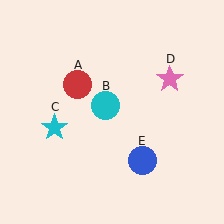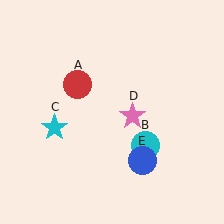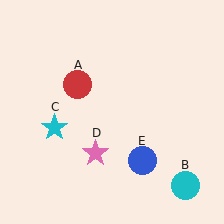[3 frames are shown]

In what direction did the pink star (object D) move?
The pink star (object D) moved down and to the left.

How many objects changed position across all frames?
2 objects changed position: cyan circle (object B), pink star (object D).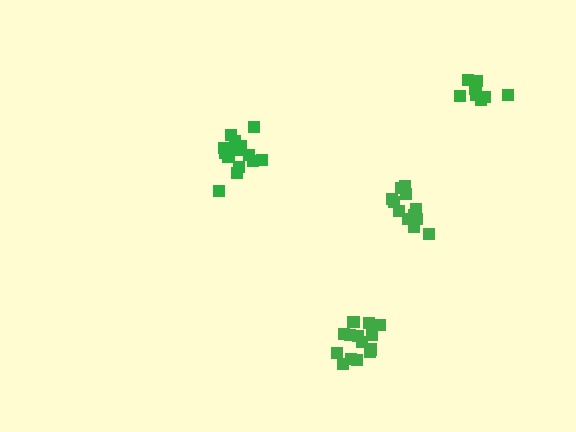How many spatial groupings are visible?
There are 4 spatial groupings.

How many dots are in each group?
Group 1: 14 dots, Group 2: 8 dots, Group 3: 12 dots, Group 4: 14 dots (48 total).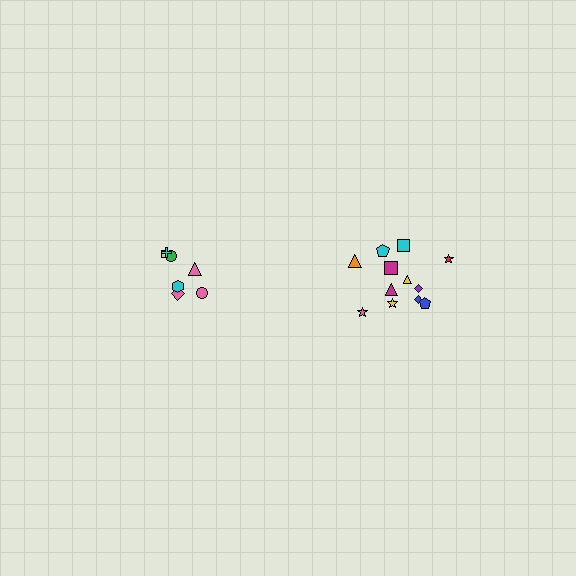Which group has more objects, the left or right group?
The right group.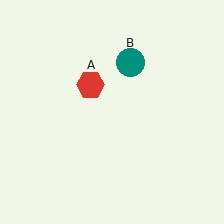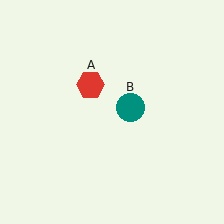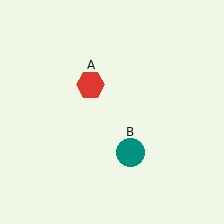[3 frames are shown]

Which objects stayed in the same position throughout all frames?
Red hexagon (object A) remained stationary.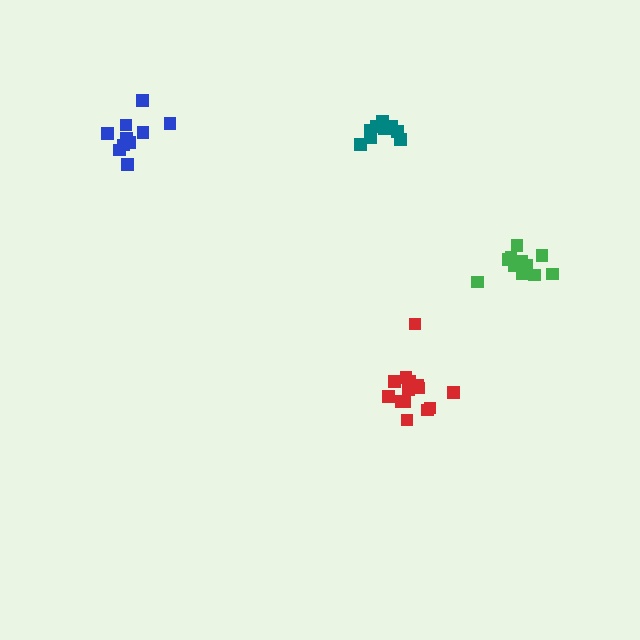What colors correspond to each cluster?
The clusters are colored: blue, red, teal, green.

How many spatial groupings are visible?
There are 4 spatial groupings.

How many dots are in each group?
Group 1: 10 dots, Group 2: 14 dots, Group 3: 9 dots, Group 4: 12 dots (45 total).